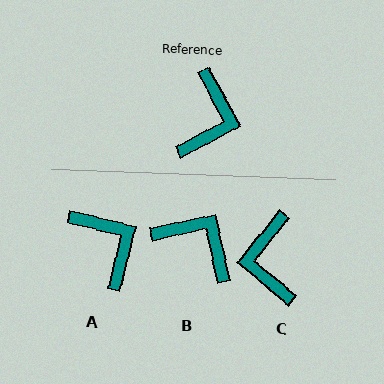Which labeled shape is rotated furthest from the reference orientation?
C, about 158 degrees away.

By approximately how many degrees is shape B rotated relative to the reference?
Approximately 74 degrees counter-clockwise.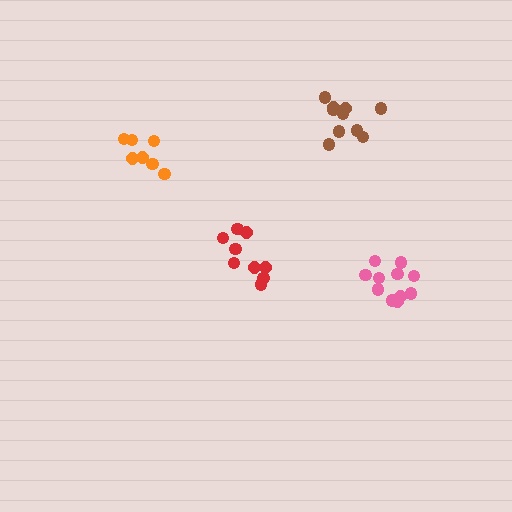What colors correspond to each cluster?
The clusters are colored: pink, red, brown, orange.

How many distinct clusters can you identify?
There are 4 distinct clusters.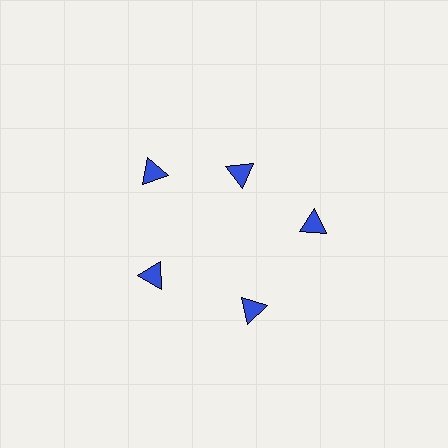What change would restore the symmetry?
The symmetry would be restored by moving it outward, back onto the ring so that all 5 triangles sit at equal angles and equal distance from the center.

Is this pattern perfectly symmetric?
No. The 5 blue triangles are arranged in a ring, but one element near the 1 o'clock position is pulled inward toward the center, breaking the 5-fold rotational symmetry.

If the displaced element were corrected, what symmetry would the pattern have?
It would have 5-fold rotational symmetry — the pattern would map onto itself every 72 degrees.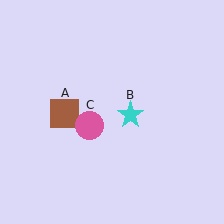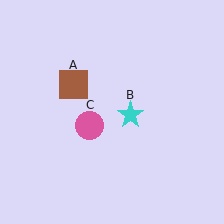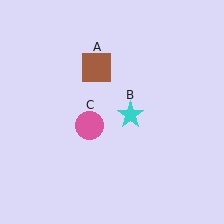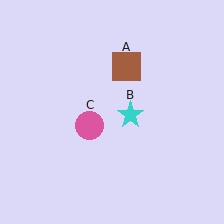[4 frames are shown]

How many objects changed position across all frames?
1 object changed position: brown square (object A).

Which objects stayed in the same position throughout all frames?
Cyan star (object B) and pink circle (object C) remained stationary.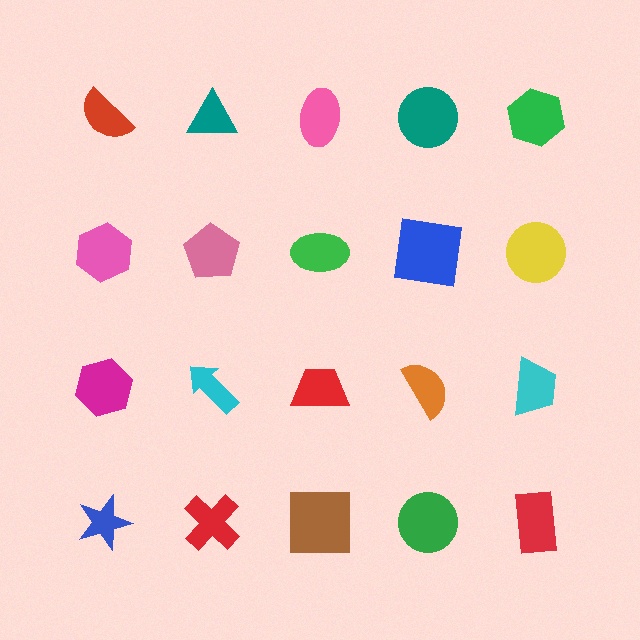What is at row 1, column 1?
A red semicircle.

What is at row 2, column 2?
A pink pentagon.